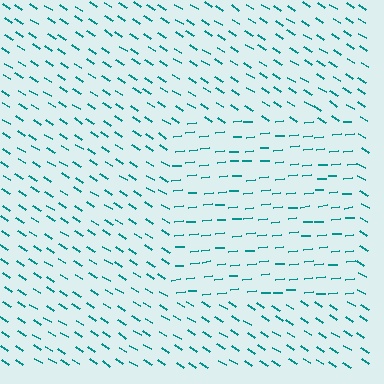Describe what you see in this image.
The image is filled with small teal line segments. A rectangle region in the image has lines oriented differently from the surrounding lines, creating a visible texture boundary.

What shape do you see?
I see a rectangle.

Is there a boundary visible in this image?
Yes, there is a texture boundary formed by a change in line orientation.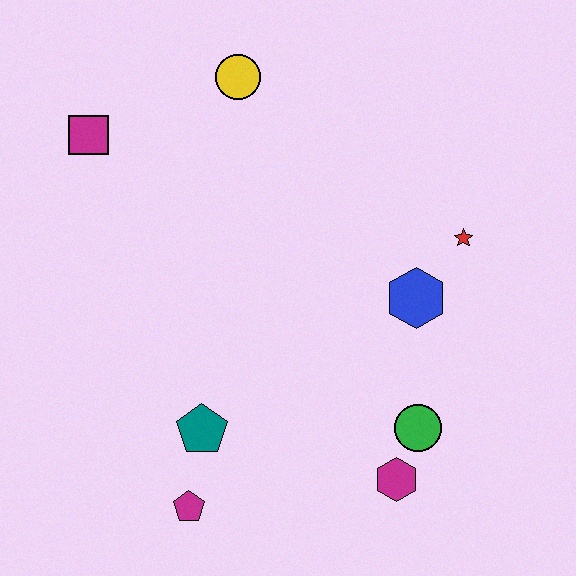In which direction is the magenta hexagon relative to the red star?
The magenta hexagon is below the red star.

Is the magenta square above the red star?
Yes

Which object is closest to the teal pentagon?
The magenta pentagon is closest to the teal pentagon.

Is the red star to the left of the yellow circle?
No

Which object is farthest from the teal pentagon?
The yellow circle is farthest from the teal pentagon.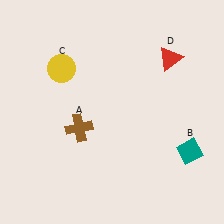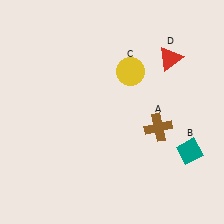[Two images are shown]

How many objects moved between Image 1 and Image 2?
2 objects moved between the two images.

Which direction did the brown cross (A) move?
The brown cross (A) moved right.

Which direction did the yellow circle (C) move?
The yellow circle (C) moved right.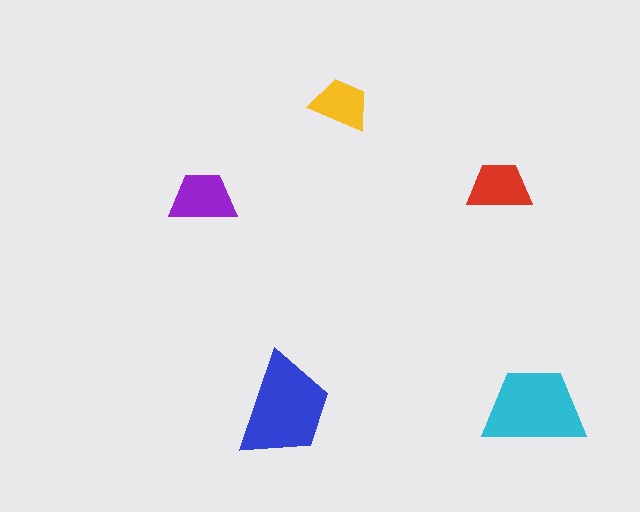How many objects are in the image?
There are 5 objects in the image.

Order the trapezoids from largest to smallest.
the blue one, the cyan one, the purple one, the red one, the yellow one.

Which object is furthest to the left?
The purple trapezoid is leftmost.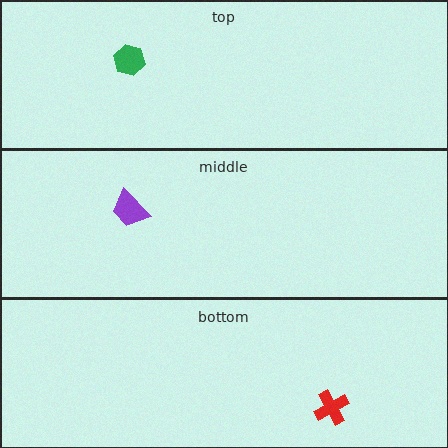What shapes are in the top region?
The green hexagon.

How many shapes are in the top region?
1.